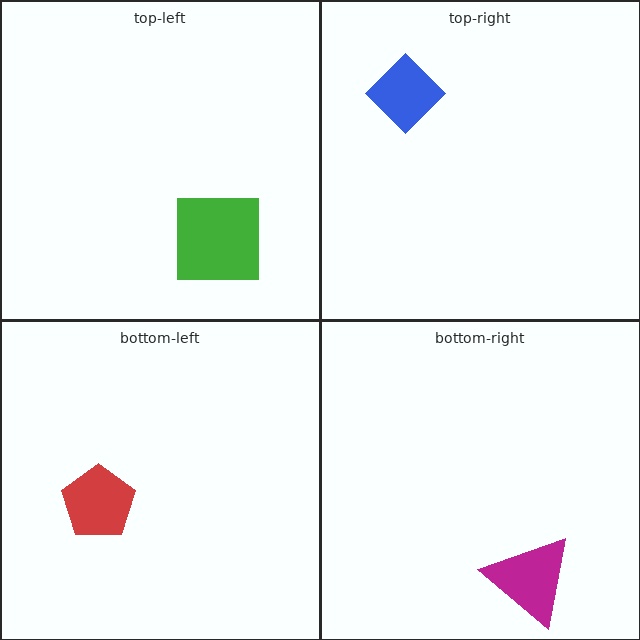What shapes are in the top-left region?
The green square.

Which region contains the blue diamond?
The top-right region.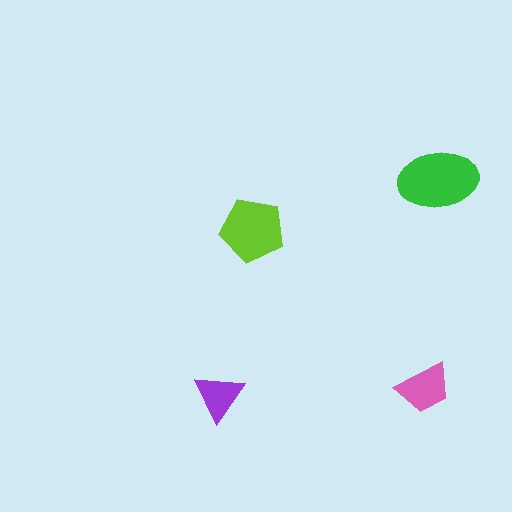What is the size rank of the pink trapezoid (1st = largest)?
3rd.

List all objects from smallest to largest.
The purple triangle, the pink trapezoid, the lime pentagon, the green ellipse.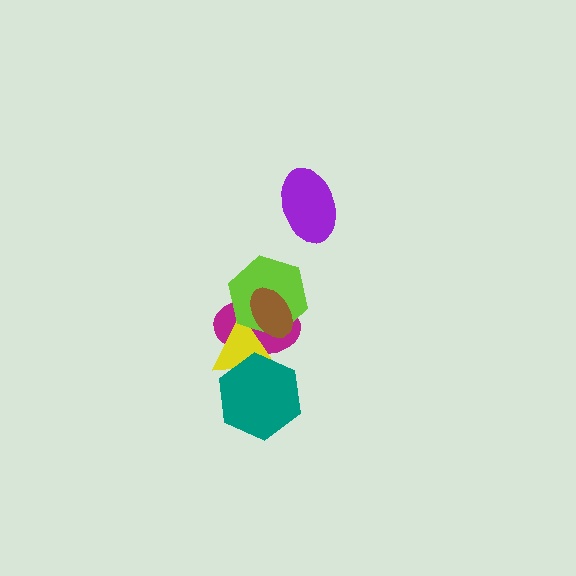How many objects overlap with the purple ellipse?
0 objects overlap with the purple ellipse.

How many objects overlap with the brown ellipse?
3 objects overlap with the brown ellipse.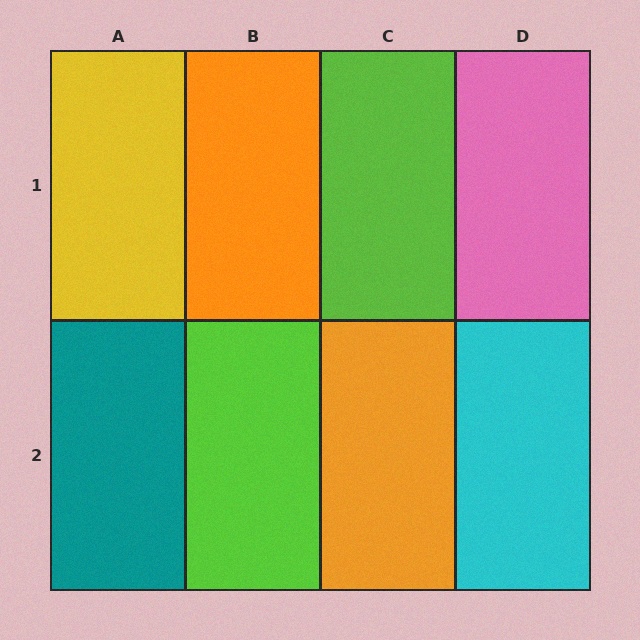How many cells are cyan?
1 cell is cyan.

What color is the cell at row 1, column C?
Lime.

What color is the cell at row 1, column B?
Orange.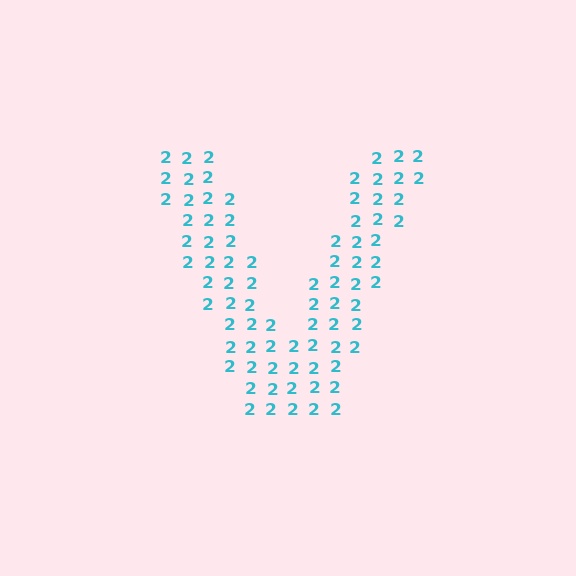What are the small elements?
The small elements are digit 2's.